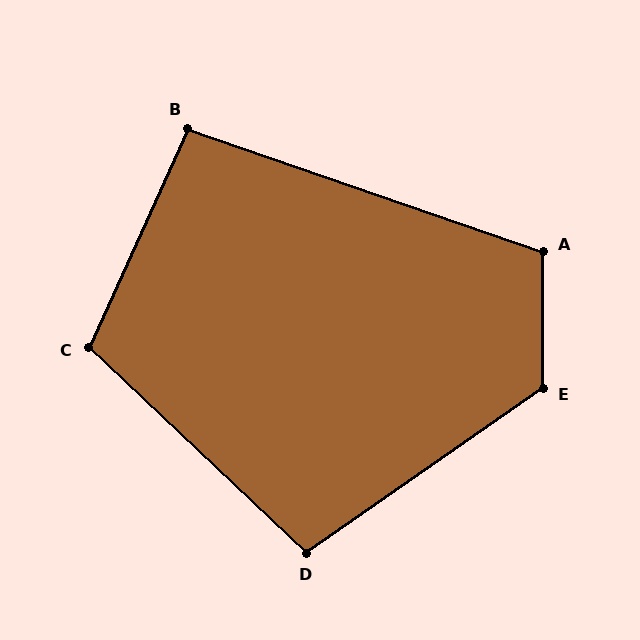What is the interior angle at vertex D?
Approximately 102 degrees (obtuse).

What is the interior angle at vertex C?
Approximately 109 degrees (obtuse).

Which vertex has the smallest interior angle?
B, at approximately 95 degrees.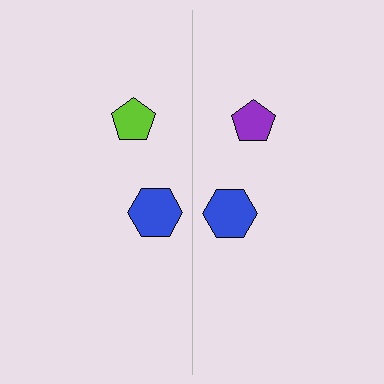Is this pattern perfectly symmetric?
No, the pattern is not perfectly symmetric. The purple pentagon on the right side breaks the symmetry — its mirror counterpart is lime.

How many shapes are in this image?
There are 4 shapes in this image.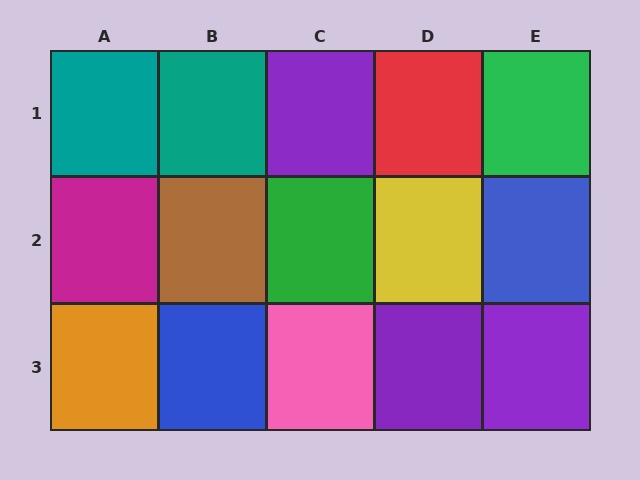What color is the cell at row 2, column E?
Blue.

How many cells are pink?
1 cell is pink.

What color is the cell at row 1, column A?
Teal.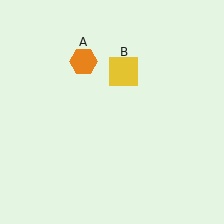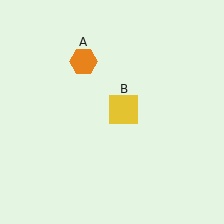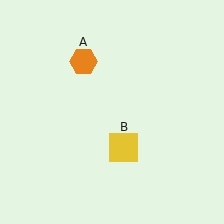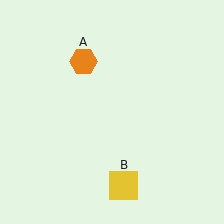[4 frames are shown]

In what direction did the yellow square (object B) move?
The yellow square (object B) moved down.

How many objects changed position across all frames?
1 object changed position: yellow square (object B).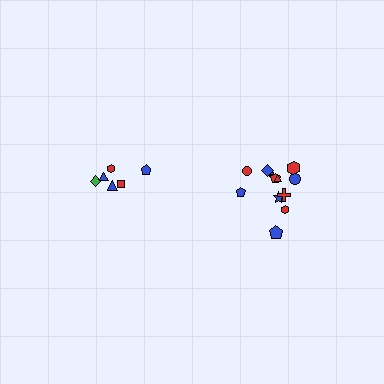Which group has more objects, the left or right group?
The right group.